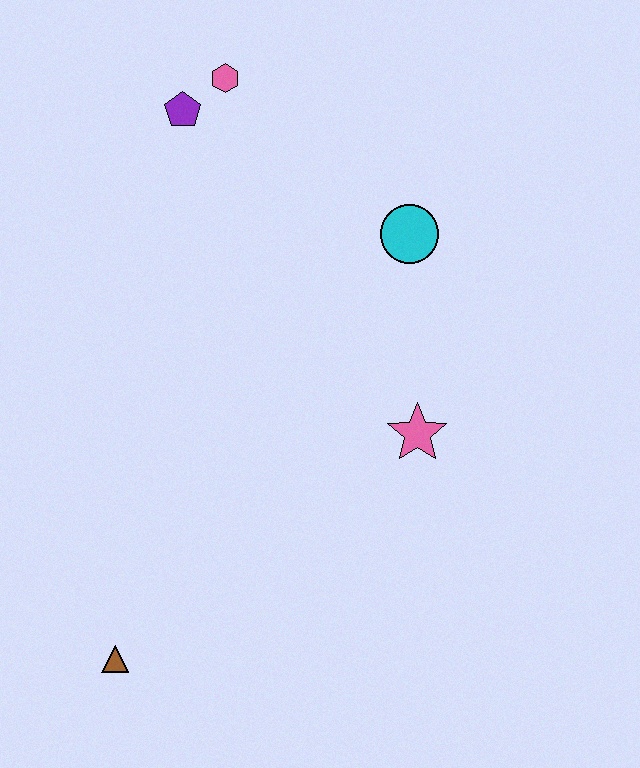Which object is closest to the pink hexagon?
The purple pentagon is closest to the pink hexagon.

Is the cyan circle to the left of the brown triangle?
No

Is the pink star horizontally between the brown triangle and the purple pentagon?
No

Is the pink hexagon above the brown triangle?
Yes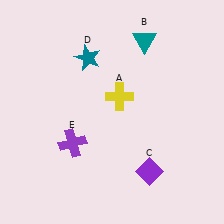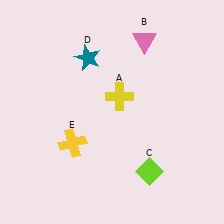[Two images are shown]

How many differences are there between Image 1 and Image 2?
There are 3 differences between the two images.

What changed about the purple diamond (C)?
In Image 1, C is purple. In Image 2, it changed to lime.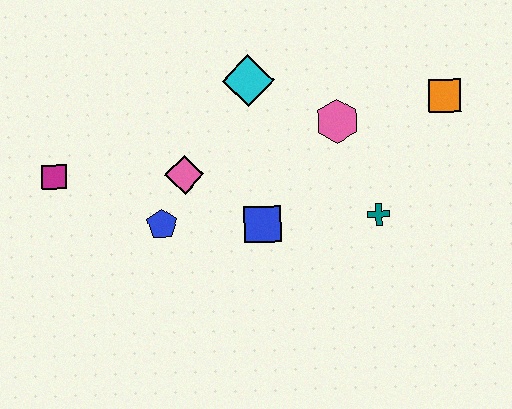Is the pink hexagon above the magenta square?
Yes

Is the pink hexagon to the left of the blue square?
No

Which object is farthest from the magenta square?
The orange square is farthest from the magenta square.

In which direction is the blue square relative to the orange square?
The blue square is to the left of the orange square.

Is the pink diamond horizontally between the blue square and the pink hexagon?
No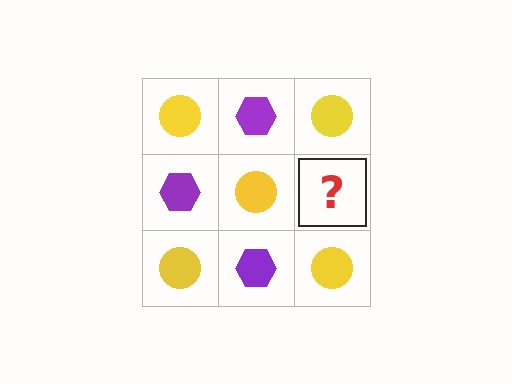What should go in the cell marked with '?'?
The missing cell should contain a purple hexagon.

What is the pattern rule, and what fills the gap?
The rule is that it alternates yellow circle and purple hexagon in a checkerboard pattern. The gap should be filled with a purple hexagon.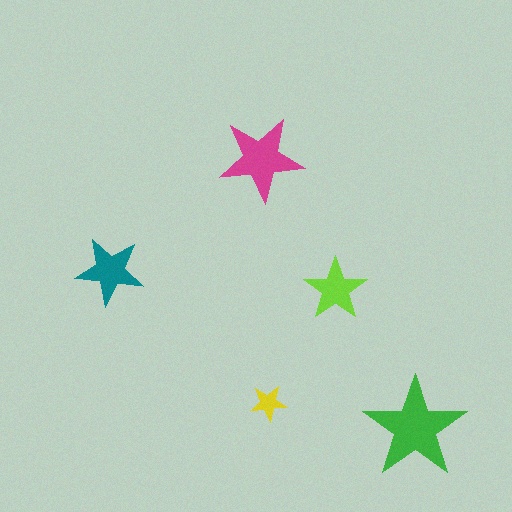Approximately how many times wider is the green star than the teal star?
About 1.5 times wider.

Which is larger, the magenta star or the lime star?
The magenta one.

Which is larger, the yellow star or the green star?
The green one.